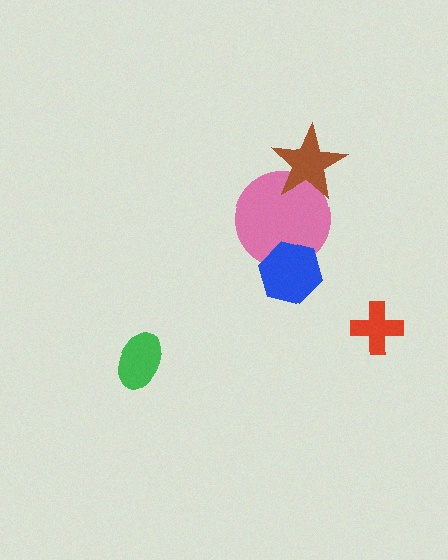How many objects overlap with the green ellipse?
0 objects overlap with the green ellipse.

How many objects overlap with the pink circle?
2 objects overlap with the pink circle.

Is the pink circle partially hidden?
Yes, it is partially covered by another shape.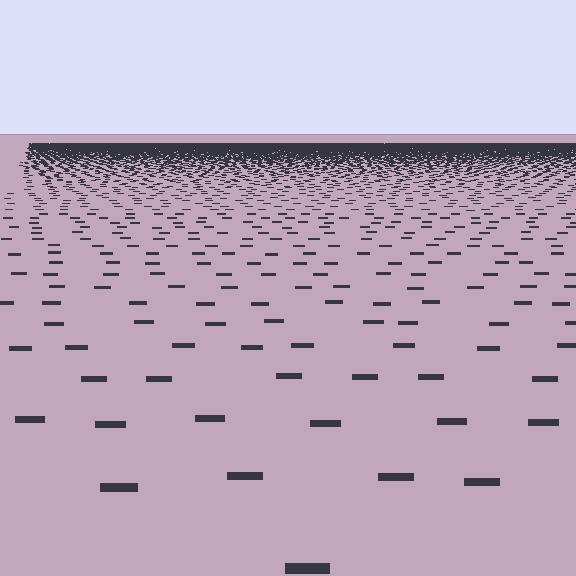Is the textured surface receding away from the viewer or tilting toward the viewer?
The surface is receding away from the viewer. Texture elements get smaller and denser toward the top.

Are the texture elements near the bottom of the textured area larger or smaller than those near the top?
Larger. Near the bottom, elements are closer to the viewer and appear at a bigger on-screen size.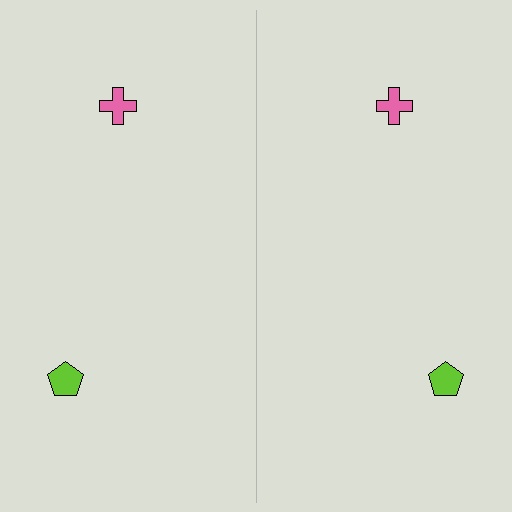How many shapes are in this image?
There are 4 shapes in this image.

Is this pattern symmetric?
Yes, this pattern has bilateral (reflection) symmetry.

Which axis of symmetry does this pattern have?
The pattern has a vertical axis of symmetry running through the center of the image.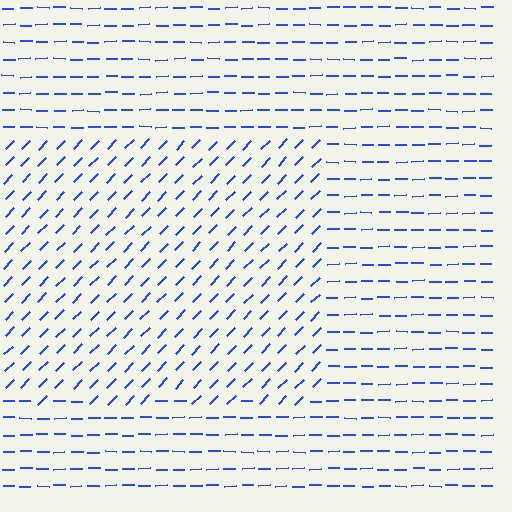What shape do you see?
I see a rectangle.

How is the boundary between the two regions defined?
The boundary is defined purely by a change in line orientation (approximately 45 degrees difference). All lines are the same color and thickness.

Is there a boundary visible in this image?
Yes, there is a texture boundary formed by a change in line orientation.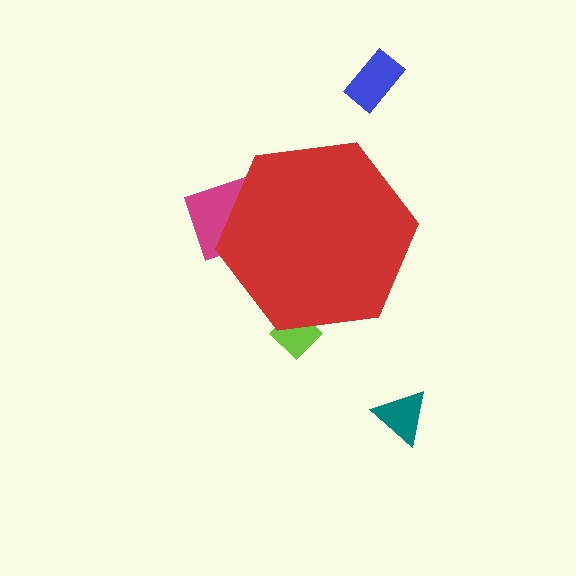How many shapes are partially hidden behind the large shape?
2 shapes are partially hidden.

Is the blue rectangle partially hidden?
No, the blue rectangle is fully visible.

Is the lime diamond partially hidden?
Yes, the lime diamond is partially hidden behind the red hexagon.